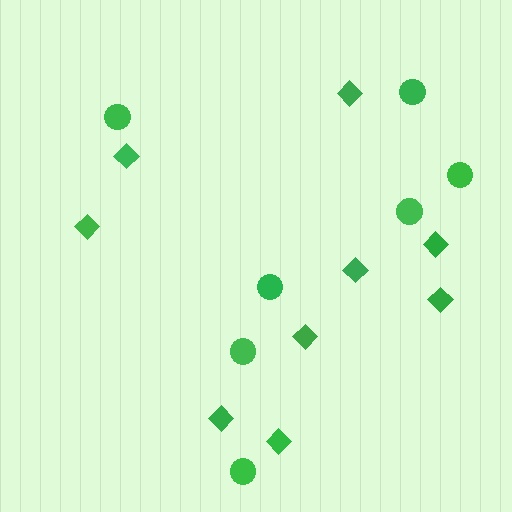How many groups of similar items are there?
There are 2 groups: one group of diamonds (9) and one group of circles (7).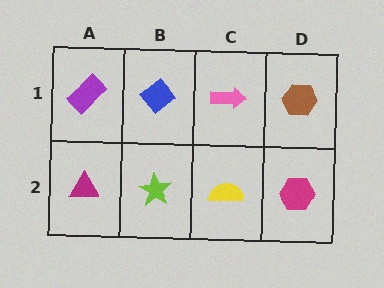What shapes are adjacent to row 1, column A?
A magenta triangle (row 2, column A), a blue diamond (row 1, column B).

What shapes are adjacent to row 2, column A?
A purple rectangle (row 1, column A), a lime star (row 2, column B).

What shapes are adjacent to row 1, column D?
A magenta hexagon (row 2, column D), a pink arrow (row 1, column C).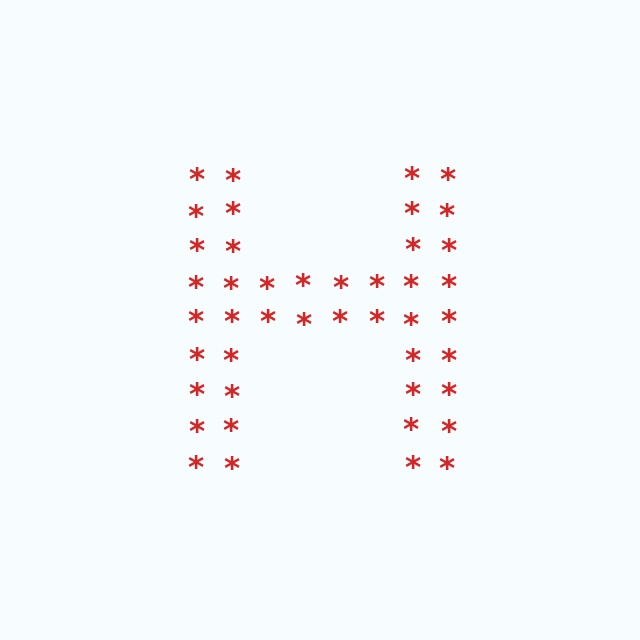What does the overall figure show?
The overall figure shows the letter H.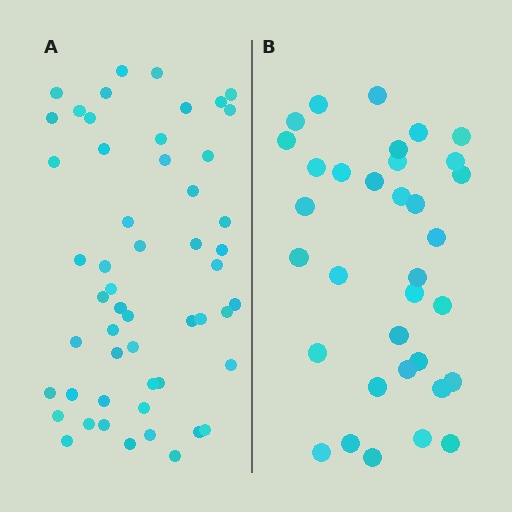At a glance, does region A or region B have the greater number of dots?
Region A (the left region) has more dots.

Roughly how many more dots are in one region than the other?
Region A has approximately 20 more dots than region B.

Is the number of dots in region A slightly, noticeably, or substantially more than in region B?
Region A has substantially more. The ratio is roughly 1.6 to 1.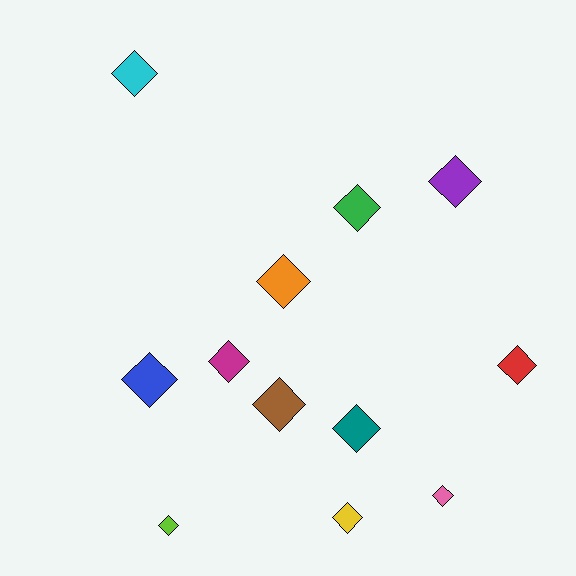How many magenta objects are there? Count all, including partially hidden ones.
There is 1 magenta object.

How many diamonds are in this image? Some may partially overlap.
There are 12 diamonds.